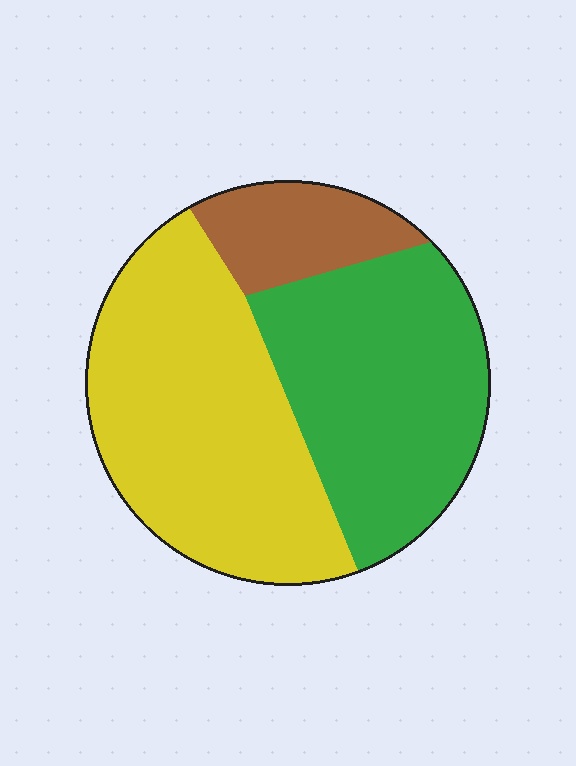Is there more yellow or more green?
Yellow.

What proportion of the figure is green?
Green takes up about two fifths (2/5) of the figure.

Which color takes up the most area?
Yellow, at roughly 45%.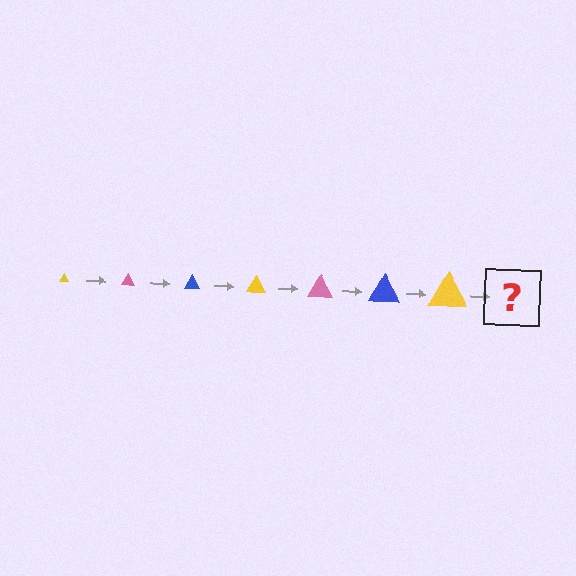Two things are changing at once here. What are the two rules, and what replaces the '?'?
The two rules are that the triangle grows larger each step and the color cycles through yellow, pink, and blue. The '?' should be a pink triangle, larger than the previous one.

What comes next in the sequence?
The next element should be a pink triangle, larger than the previous one.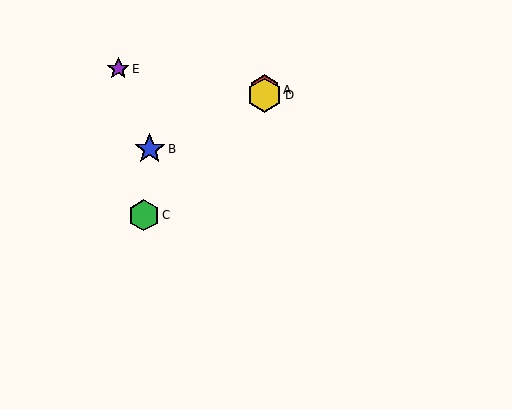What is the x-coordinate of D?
Object D is at x≈264.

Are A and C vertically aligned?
No, A is at x≈264 and C is at x≈144.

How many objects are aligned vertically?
2 objects (A, D) are aligned vertically.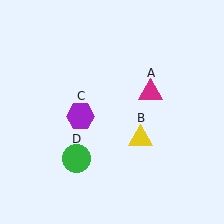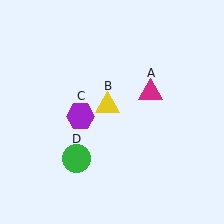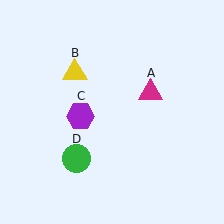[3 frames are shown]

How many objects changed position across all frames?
1 object changed position: yellow triangle (object B).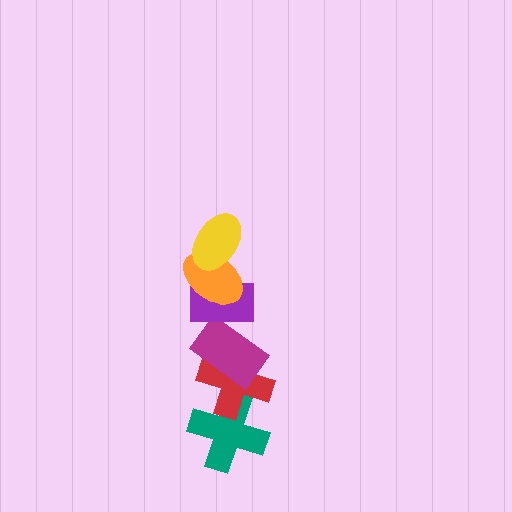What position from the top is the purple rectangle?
The purple rectangle is 3rd from the top.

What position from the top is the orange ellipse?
The orange ellipse is 2nd from the top.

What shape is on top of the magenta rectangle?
The purple rectangle is on top of the magenta rectangle.